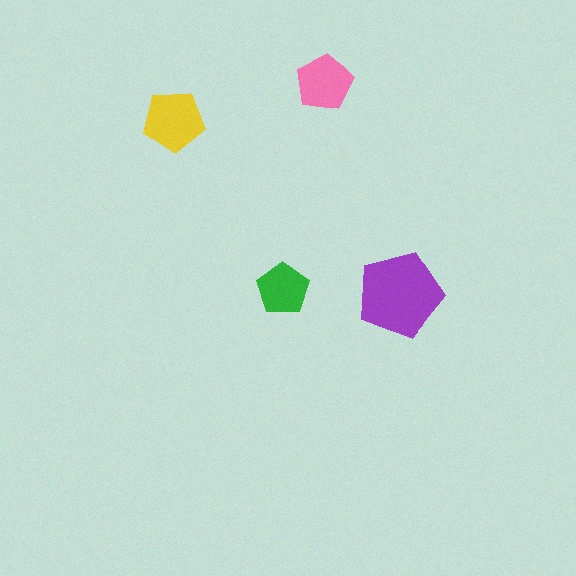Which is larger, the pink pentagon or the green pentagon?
The pink one.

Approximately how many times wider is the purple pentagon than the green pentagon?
About 1.5 times wider.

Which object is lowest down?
The purple pentagon is bottommost.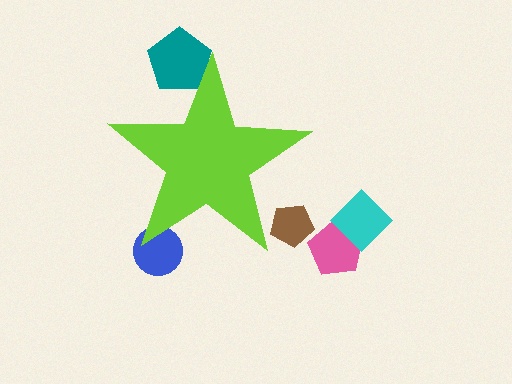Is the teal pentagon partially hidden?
Yes, the teal pentagon is partially hidden behind the lime star.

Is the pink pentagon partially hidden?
No, the pink pentagon is fully visible.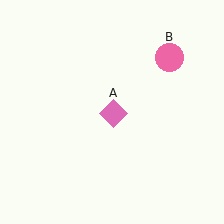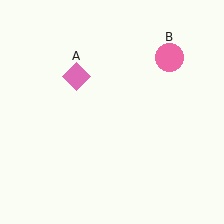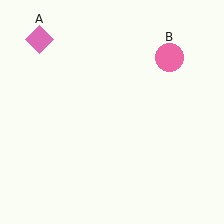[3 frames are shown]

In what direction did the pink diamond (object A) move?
The pink diamond (object A) moved up and to the left.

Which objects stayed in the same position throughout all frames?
Pink circle (object B) remained stationary.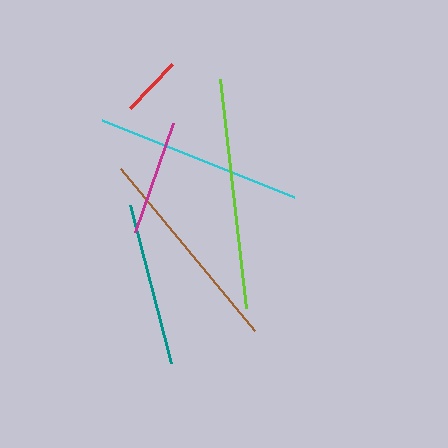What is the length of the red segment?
The red segment is approximately 61 pixels long.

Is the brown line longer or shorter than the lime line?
The lime line is longer than the brown line.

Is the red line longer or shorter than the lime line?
The lime line is longer than the red line.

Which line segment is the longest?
The lime line is the longest at approximately 230 pixels.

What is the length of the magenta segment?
The magenta segment is approximately 115 pixels long.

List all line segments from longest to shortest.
From longest to shortest: lime, brown, cyan, teal, magenta, red.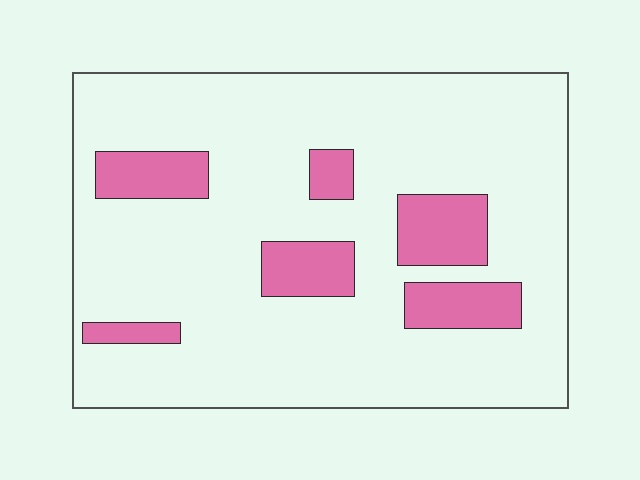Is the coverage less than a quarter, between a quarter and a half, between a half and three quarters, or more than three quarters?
Less than a quarter.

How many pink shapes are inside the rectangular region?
6.